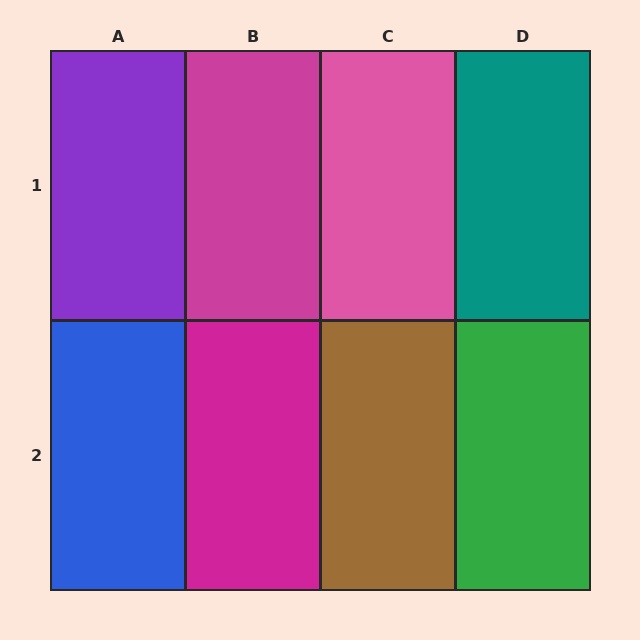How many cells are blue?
1 cell is blue.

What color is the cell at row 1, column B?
Magenta.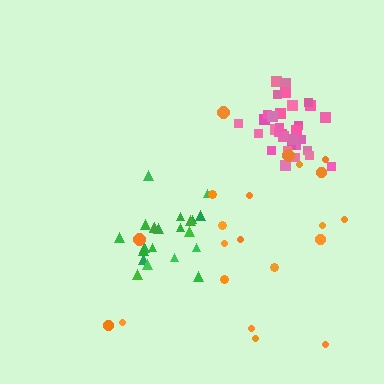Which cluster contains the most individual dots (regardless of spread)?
Pink (34).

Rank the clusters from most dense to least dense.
pink, green, orange.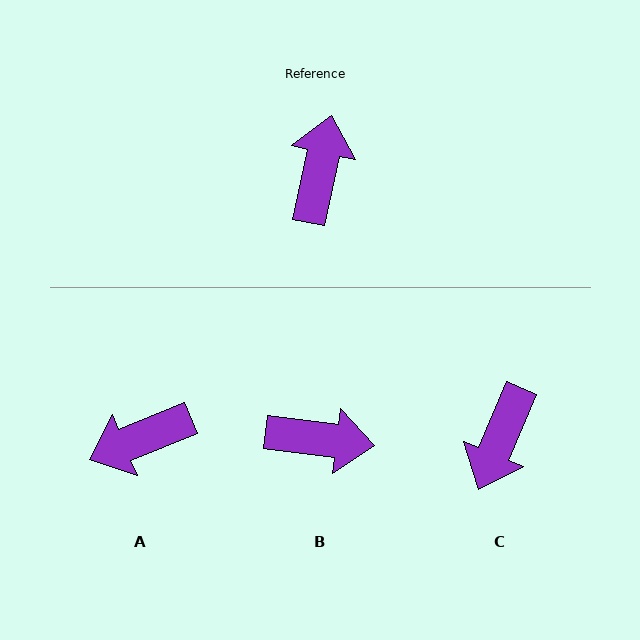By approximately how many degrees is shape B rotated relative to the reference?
Approximately 85 degrees clockwise.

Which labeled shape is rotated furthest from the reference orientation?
C, about 169 degrees away.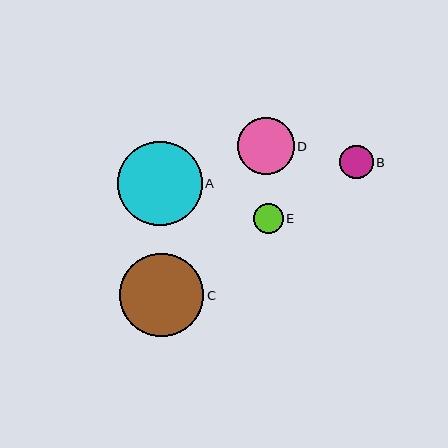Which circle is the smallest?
Circle E is the smallest with a size of approximately 30 pixels.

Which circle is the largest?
Circle A is the largest with a size of approximately 84 pixels.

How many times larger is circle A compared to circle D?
Circle A is approximately 1.5 times the size of circle D.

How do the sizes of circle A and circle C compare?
Circle A and circle C are approximately the same size.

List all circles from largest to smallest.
From largest to smallest: A, C, D, B, E.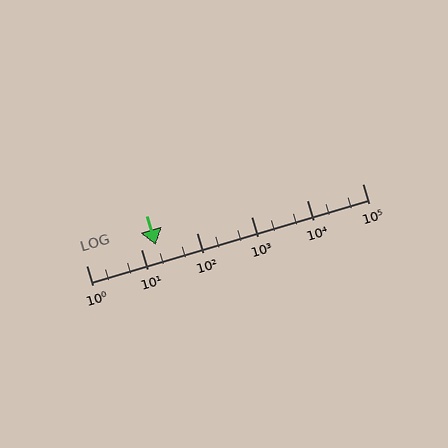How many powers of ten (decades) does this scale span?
The scale spans 5 decades, from 1 to 100000.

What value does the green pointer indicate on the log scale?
The pointer indicates approximately 18.